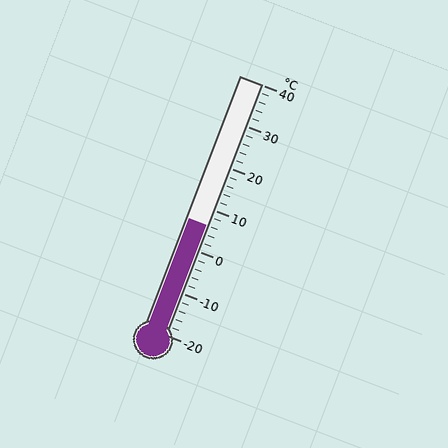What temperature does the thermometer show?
The thermometer shows approximately 6°C.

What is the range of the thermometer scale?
The thermometer scale ranges from -20°C to 40°C.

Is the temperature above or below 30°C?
The temperature is below 30°C.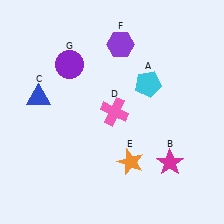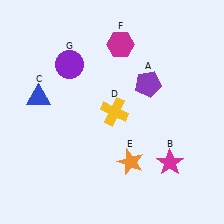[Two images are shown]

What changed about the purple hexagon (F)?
In Image 1, F is purple. In Image 2, it changed to magenta.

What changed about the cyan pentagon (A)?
In Image 1, A is cyan. In Image 2, it changed to purple.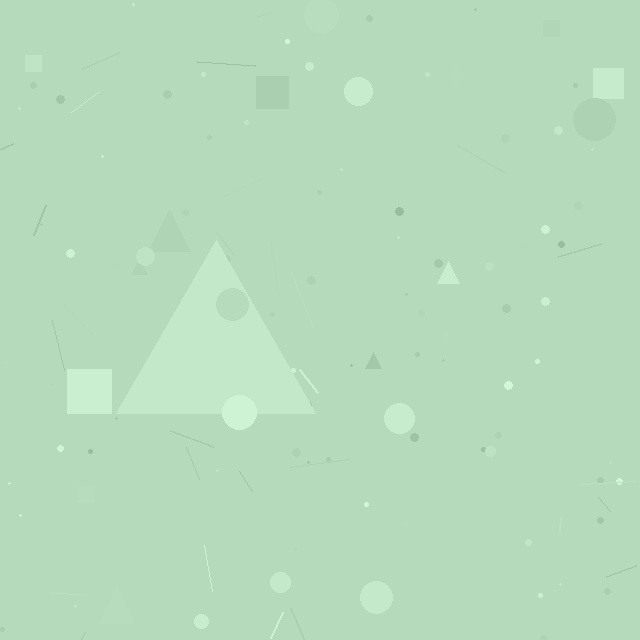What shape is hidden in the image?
A triangle is hidden in the image.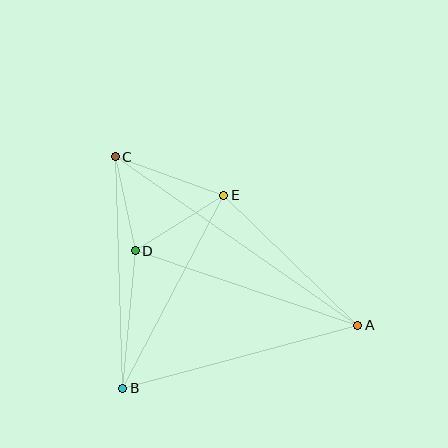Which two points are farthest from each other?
Points A and C are farthest from each other.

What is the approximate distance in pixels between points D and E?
The distance between D and E is approximately 104 pixels.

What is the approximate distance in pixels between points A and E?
The distance between A and E is approximately 187 pixels.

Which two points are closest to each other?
Points C and D are closest to each other.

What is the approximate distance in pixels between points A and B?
The distance between A and B is approximately 243 pixels.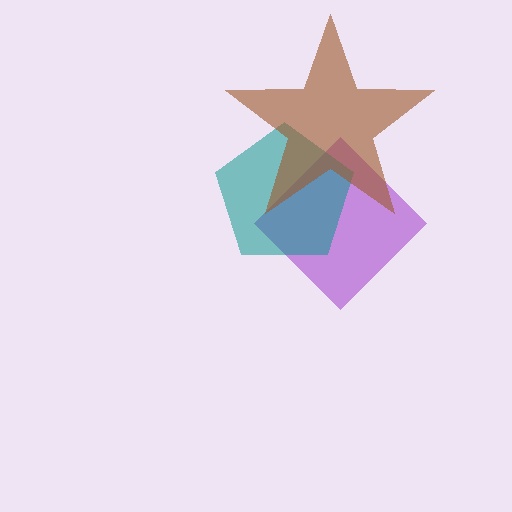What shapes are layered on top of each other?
The layered shapes are: a purple diamond, a teal pentagon, a brown star.